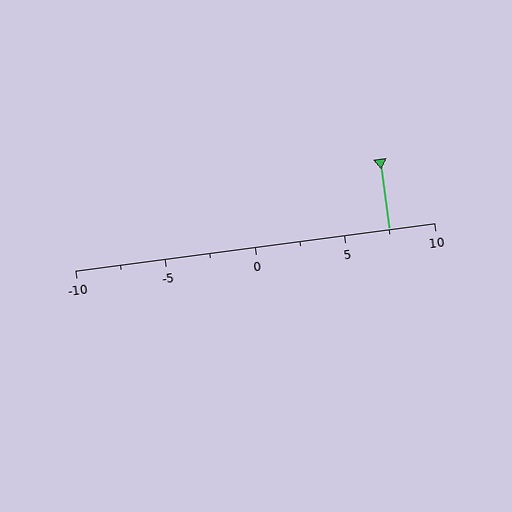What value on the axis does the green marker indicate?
The marker indicates approximately 7.5.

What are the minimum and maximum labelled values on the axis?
The axis runs from -10 to 10.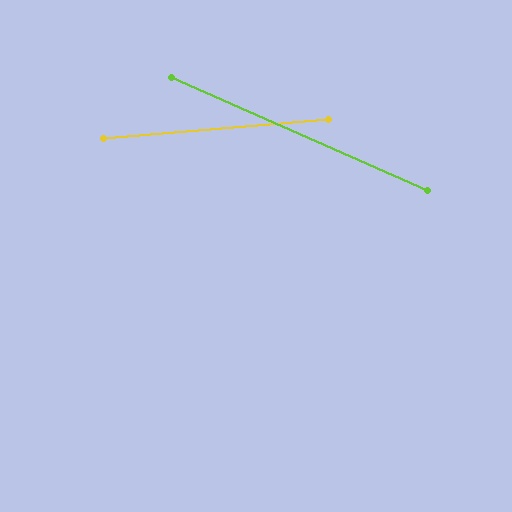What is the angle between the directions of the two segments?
Approximately 29 degrees.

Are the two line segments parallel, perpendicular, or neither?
Neither parallel nor perpendicular — they differ by about 29°.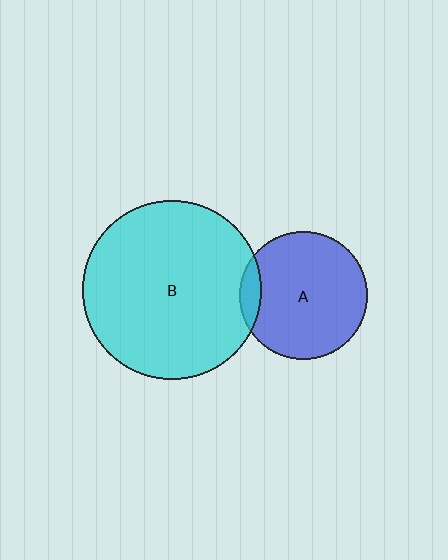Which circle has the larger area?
Circle B (cyan).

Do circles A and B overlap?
Yes.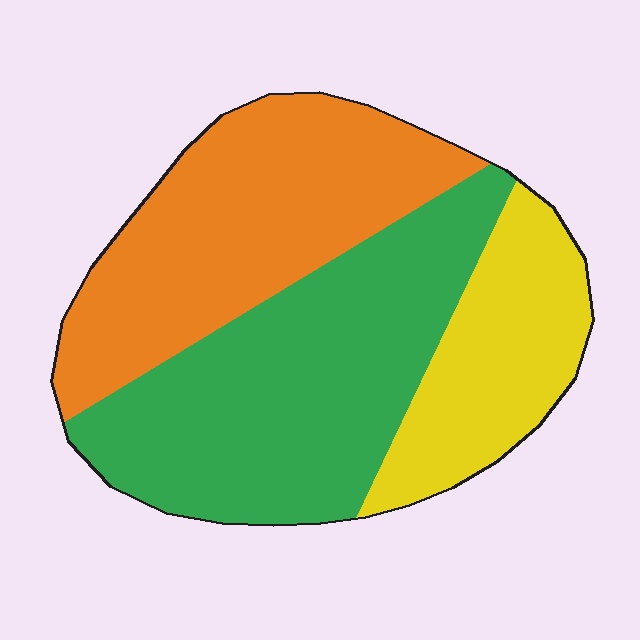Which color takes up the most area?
Green, at roughly 45%.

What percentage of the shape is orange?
Orange takes up about three eighths (3/8) of the shape.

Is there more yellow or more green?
Green.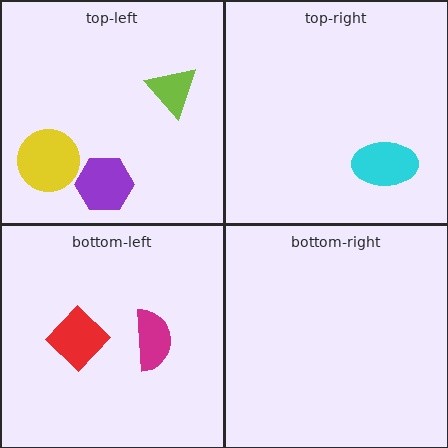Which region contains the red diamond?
The bottom-left region.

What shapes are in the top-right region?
The cyan ellipse.